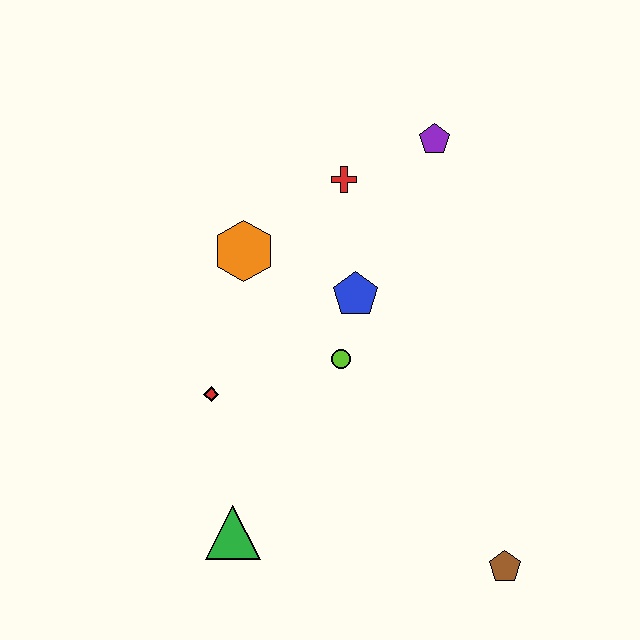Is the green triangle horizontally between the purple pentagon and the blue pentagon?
No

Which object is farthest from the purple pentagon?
The green triangle is farthest from the purple pentagon.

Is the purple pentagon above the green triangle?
Yes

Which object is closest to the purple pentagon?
The red cross is closest to the purple pentagon.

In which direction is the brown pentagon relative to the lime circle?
The brown pentagon is below the lime circle.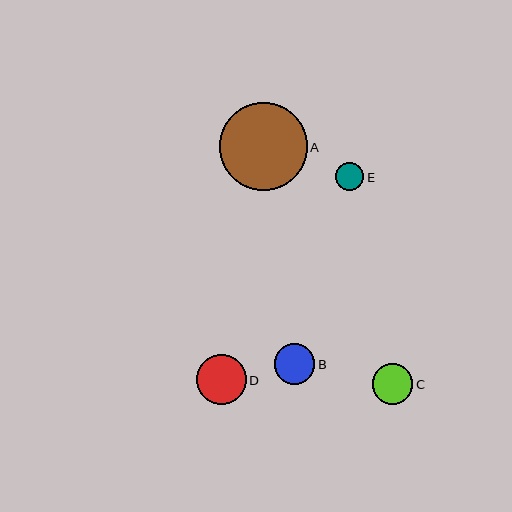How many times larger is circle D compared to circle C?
Circle D is approximately 1.2 times the size of circle C.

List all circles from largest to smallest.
From largest to smallest: A, D, B, C, E.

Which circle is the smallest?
Circle E is the smallest with a size of approximately 28 pixels.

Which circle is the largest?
Circle A is the largest with a size of approximately 88 pixels.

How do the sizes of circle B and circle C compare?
Circle B and circle C are approximately the same size.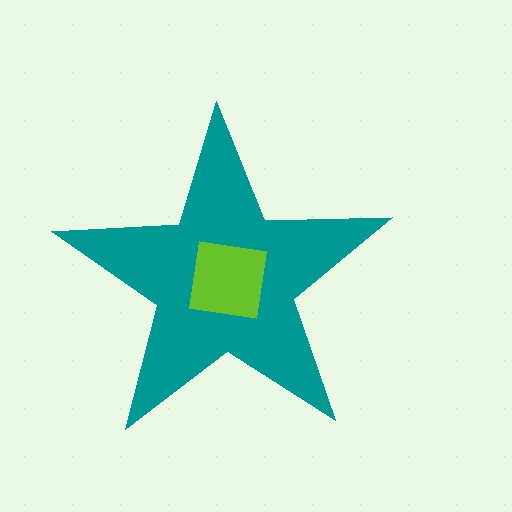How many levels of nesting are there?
2.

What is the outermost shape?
The teal star.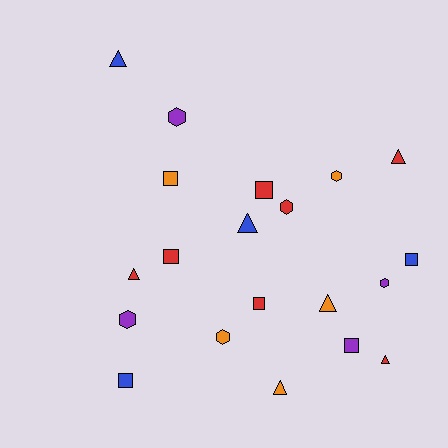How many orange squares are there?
There is 1 orange square.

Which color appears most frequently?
Red, with 7 objects.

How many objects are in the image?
There are 20 objects.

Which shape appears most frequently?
Square, with 7 objects.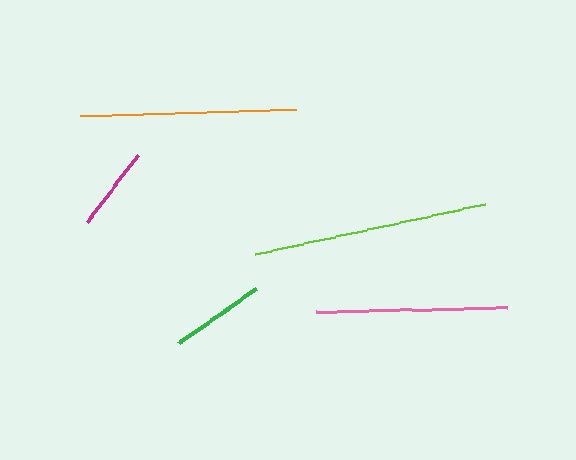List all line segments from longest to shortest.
From longest to shortest: lime, orange, pink, green, magenta.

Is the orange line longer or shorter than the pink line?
The orange line is longer than the pink line.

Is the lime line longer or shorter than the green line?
The lime line is longer than the green line.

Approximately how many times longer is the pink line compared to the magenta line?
The pink line is approximately 2.3 times the length of the magenta line.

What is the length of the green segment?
The green segment is approximately 95 pixels long.